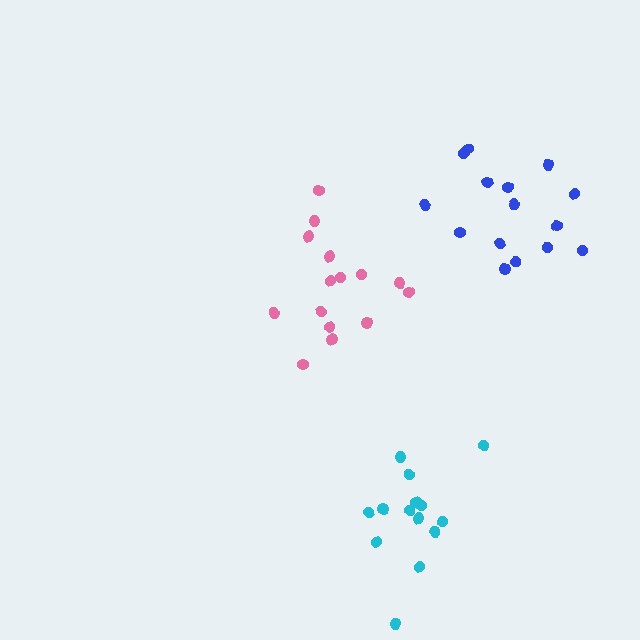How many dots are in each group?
Group 1: 15 dots, Group 2: 15 dots, Group 3: 14 dots (44 total).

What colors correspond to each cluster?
The clusters are colored: blue, pink, cyan.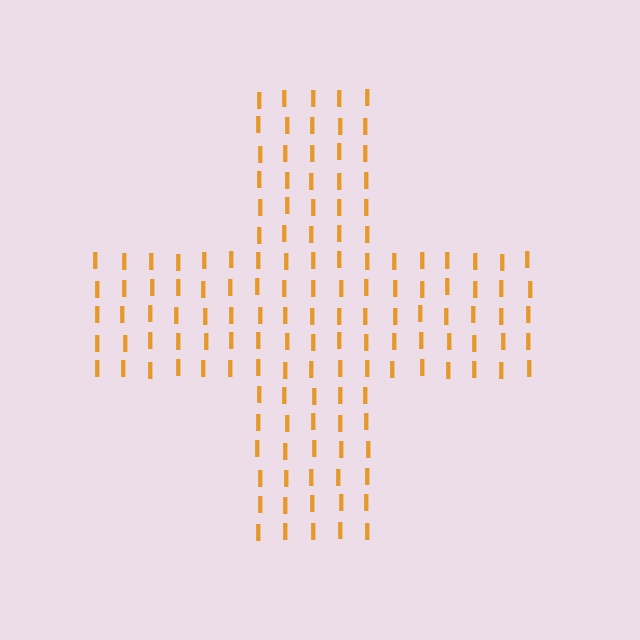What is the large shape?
The large shape is a cross.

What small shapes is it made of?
It is made of small letter I's.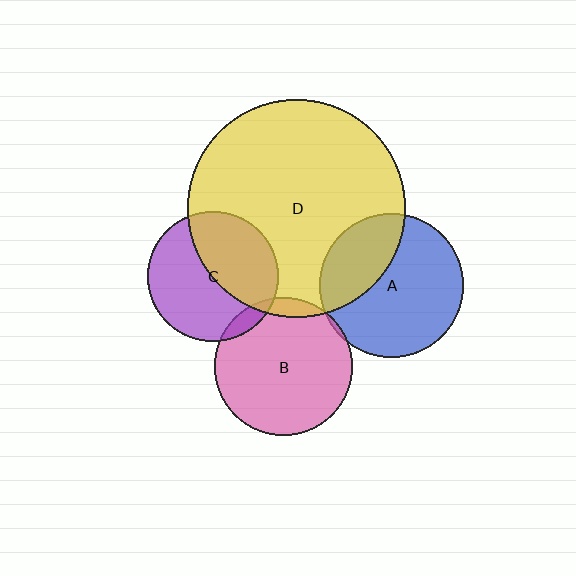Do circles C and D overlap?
Yes.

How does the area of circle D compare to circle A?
Approximately 2.3 times.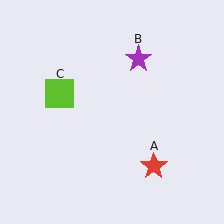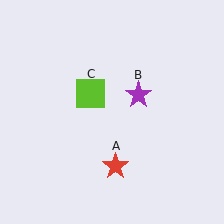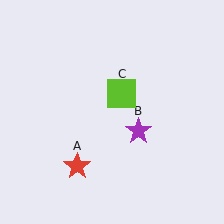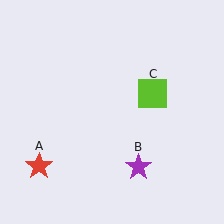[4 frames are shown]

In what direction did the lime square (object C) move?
The lime square (object C) moved right.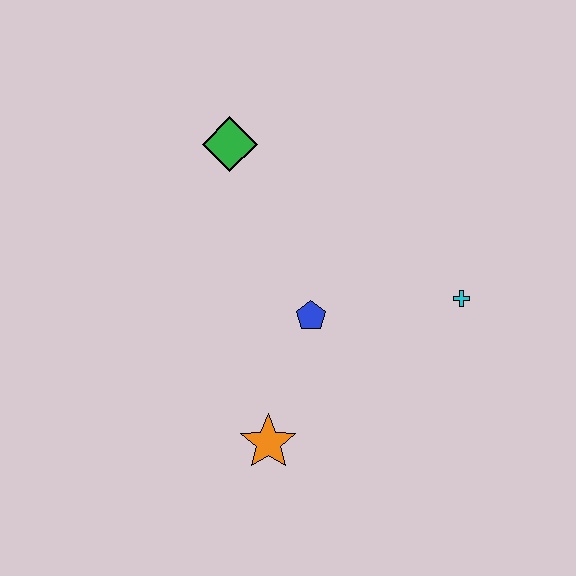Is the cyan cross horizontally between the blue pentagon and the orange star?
No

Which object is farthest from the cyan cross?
The green diamond is farthest from the cyan cross.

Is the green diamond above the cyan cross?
Yes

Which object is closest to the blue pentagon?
The orange star is closest to the blue pentagon.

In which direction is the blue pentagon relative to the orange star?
The blue pentagon is above the orange star.